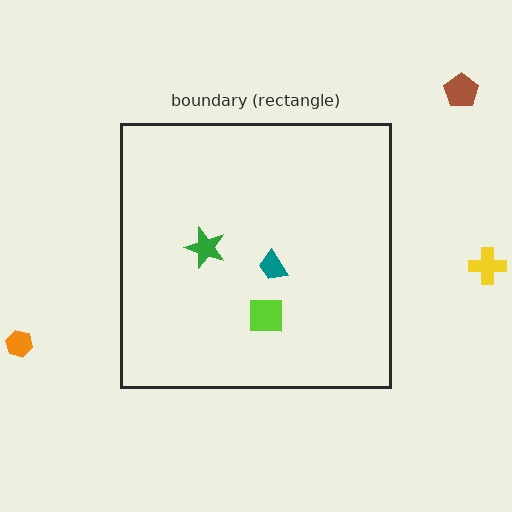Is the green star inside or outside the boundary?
Inside.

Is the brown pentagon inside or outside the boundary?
Outside.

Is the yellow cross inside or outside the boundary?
Outside.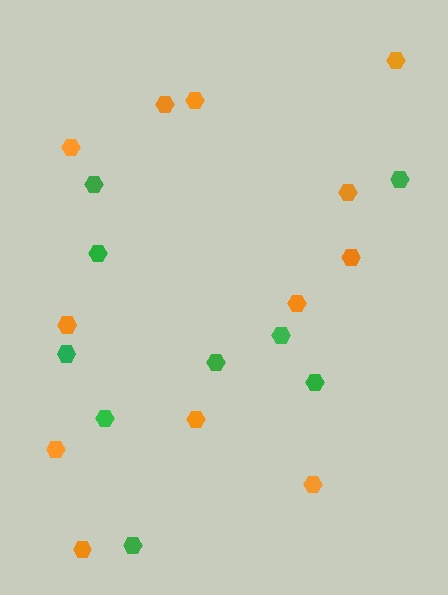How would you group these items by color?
There are 2 groups: one group of orange hexagons (12) and one group of green hexagons (9).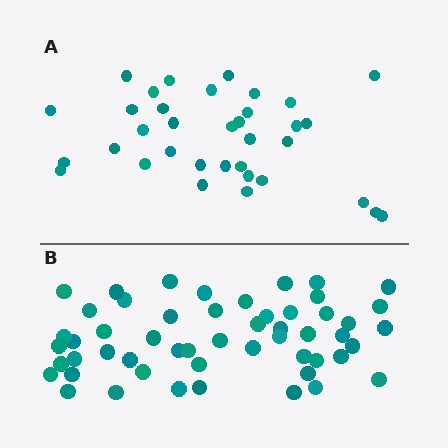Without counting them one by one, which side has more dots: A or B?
Region B (the bottom region) has more dots.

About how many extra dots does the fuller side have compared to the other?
Region B has approximately 20 more dots than region A.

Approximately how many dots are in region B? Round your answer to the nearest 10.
About 50 dots. (The exact count is 53, which rounds to 50.)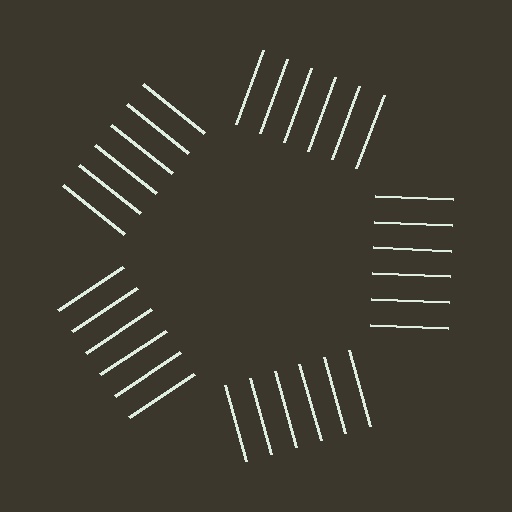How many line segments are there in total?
30 — 6 along each of the 5 edges.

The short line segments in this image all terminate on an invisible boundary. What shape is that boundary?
An illusory pentagon — the line segments terminate on its edges but no continuous stroke is drawn.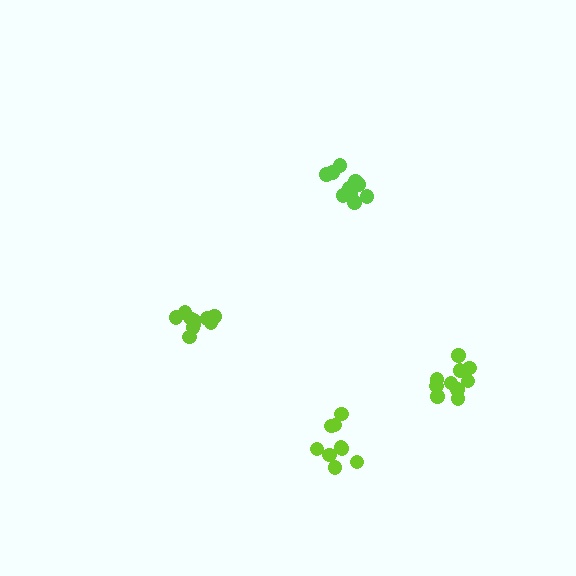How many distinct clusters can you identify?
There are 4 distinct clusters.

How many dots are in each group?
Group 1: 10 dots, Group 2: 10 dots, Group 3: 9 dots, Group 4: 10 dots (39 total).